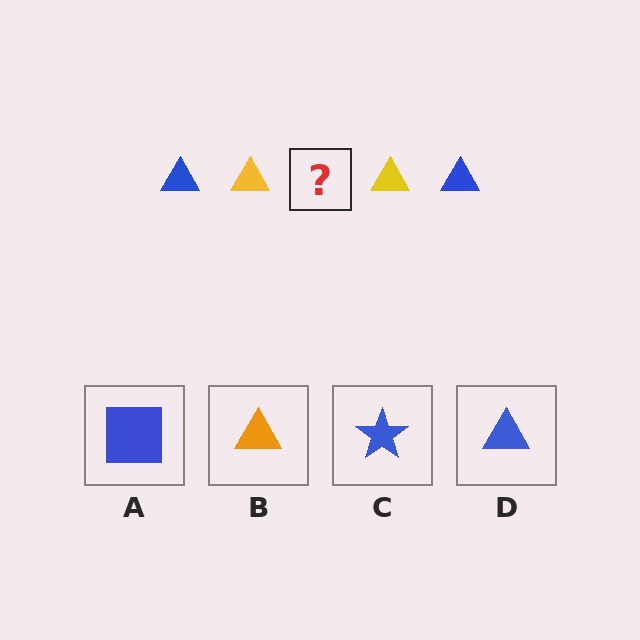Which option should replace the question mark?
Option D.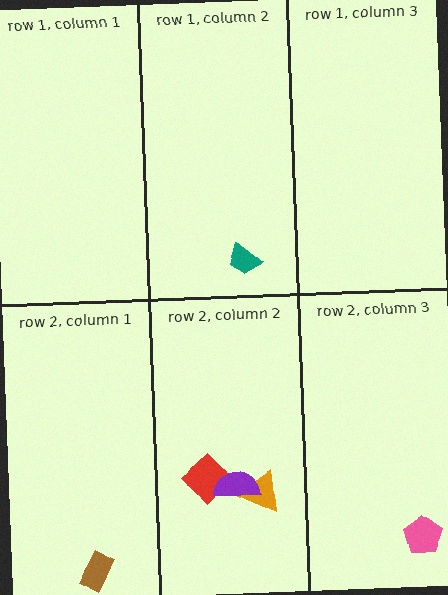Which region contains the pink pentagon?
The row 2, column 3 region.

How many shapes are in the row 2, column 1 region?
1.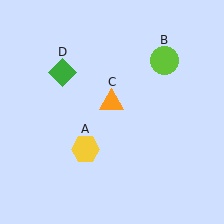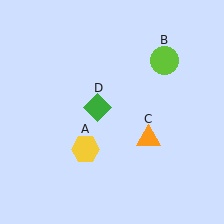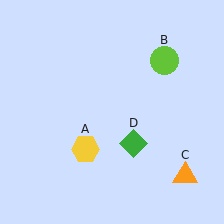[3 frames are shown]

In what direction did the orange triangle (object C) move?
The orange triangle (object C) moved down and to the right.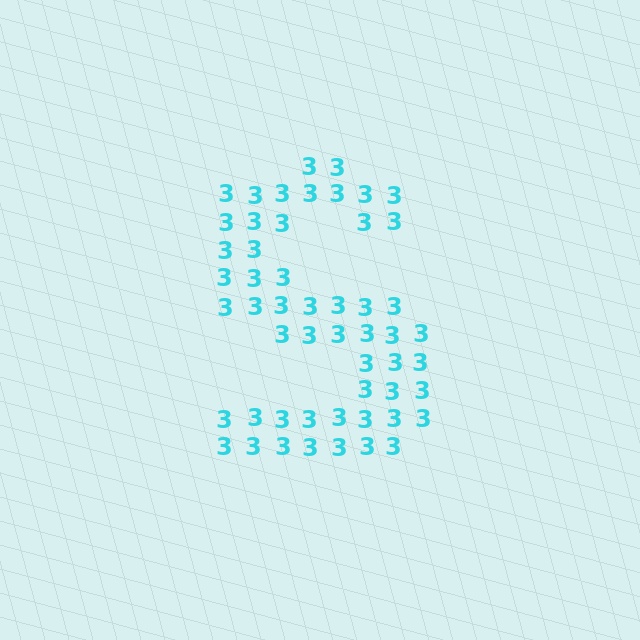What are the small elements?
The small elements are digit 3's.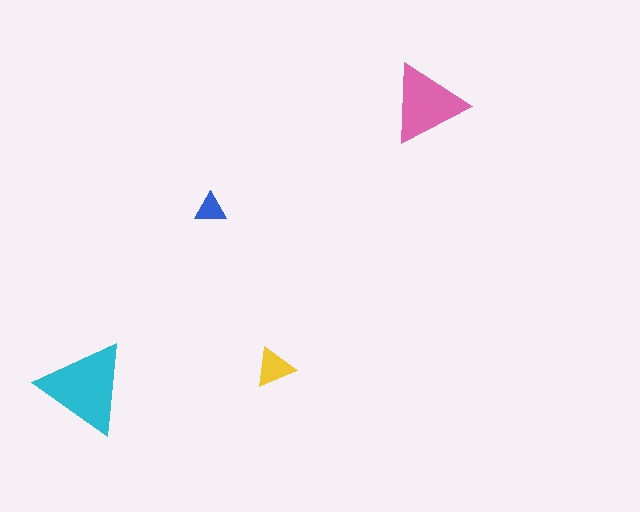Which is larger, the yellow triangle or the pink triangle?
The pink one.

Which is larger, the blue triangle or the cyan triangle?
The cyan one.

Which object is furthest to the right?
The pink triangle is rightmost.